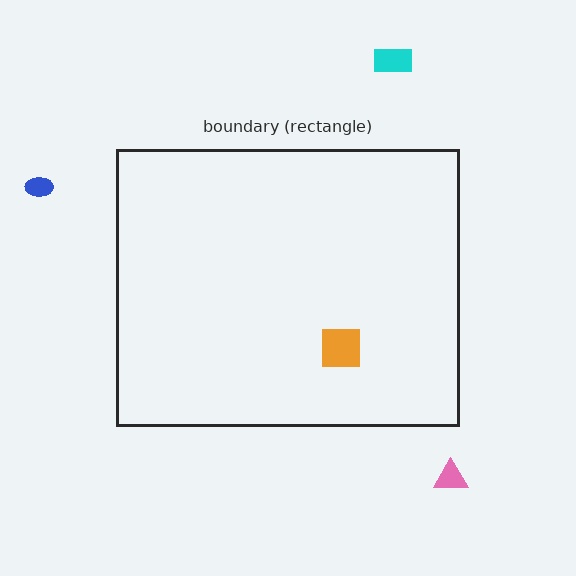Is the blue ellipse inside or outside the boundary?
Outside.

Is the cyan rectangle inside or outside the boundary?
Outside.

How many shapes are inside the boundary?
1 inside, 3 outside.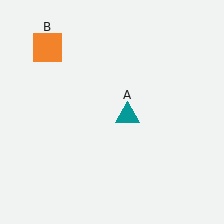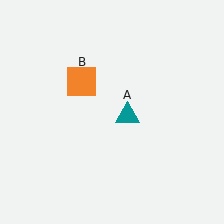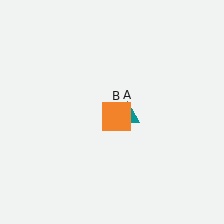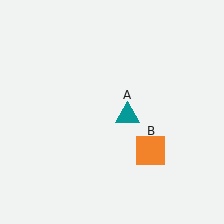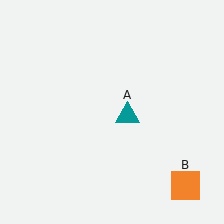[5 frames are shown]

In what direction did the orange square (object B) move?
The orange square (object B) moved down and to the right.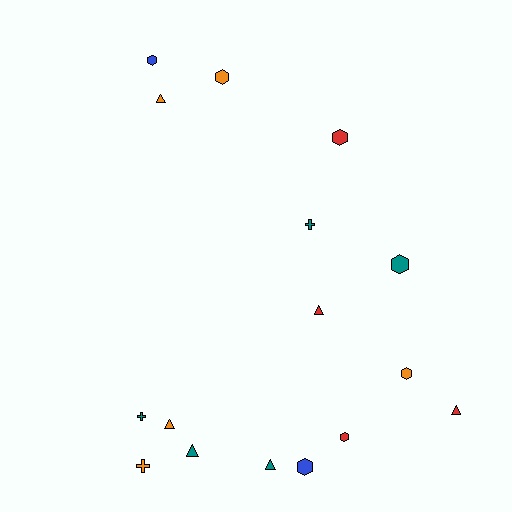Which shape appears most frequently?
Hexagon, with 7 objects.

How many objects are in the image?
There are 16 objects.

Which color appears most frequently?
Teal, with 5 objects.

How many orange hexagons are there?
There are 2 orange hexagons.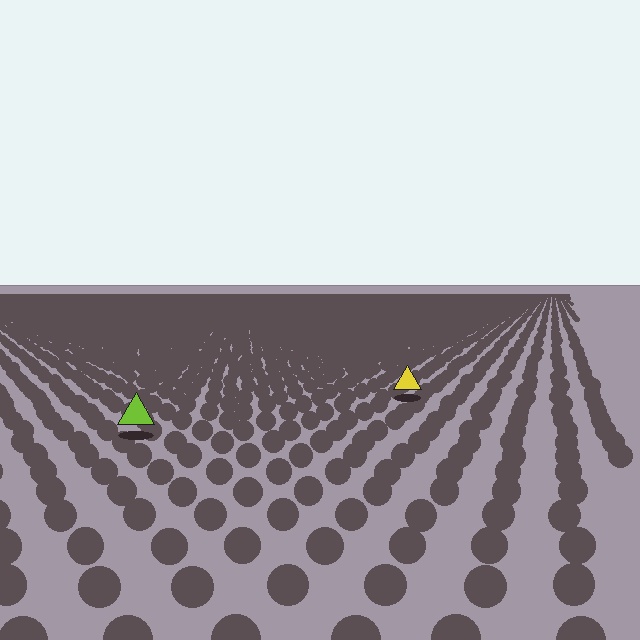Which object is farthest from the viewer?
The yellow triangle is farthest from the viewer. It appears smaller and the ground texture around it is denser.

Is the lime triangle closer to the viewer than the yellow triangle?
Yes. The lime triangle is closer — you can tell from the texture gradient: the ground texture is coarser near it.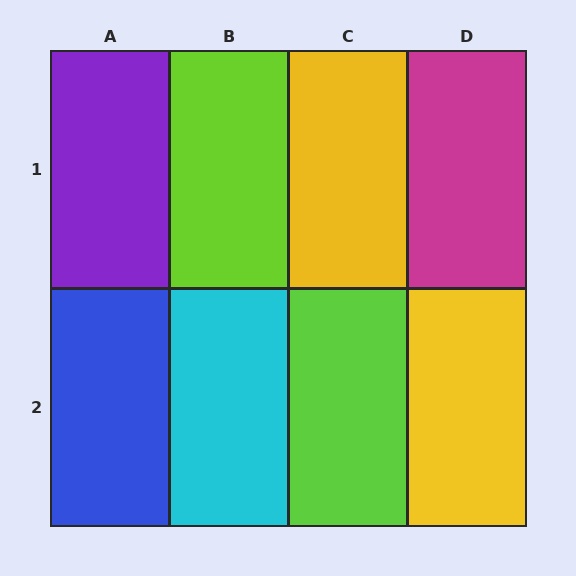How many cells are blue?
1 cell is blue.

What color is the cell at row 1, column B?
Lime.